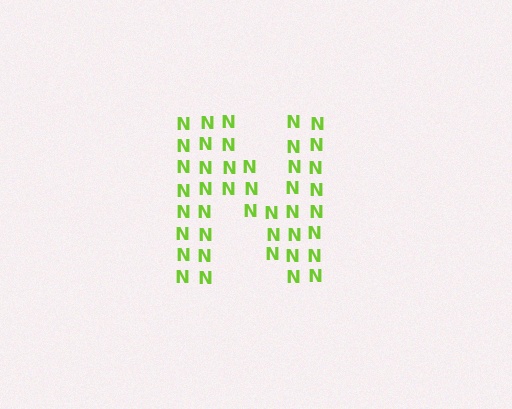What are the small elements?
The small elements are letter N's.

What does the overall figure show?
The overall figure shows the letter N.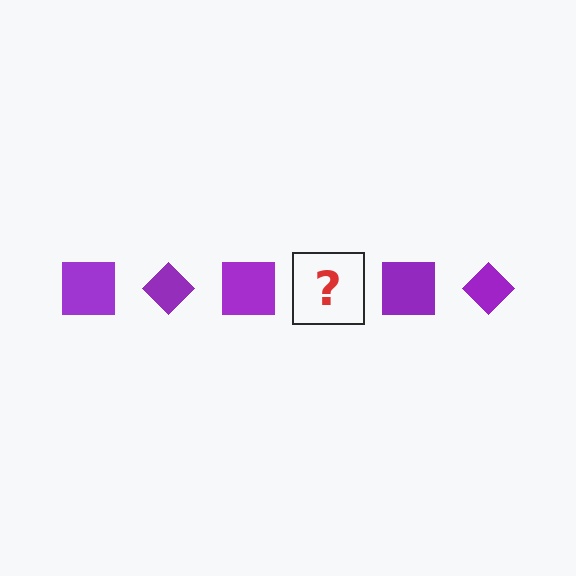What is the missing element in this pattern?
The missing element is a purple diamond.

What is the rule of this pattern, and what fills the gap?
The rule is that the pattern cycles through square, diamond shapes in purple. The gap should be filled with a purple diamond.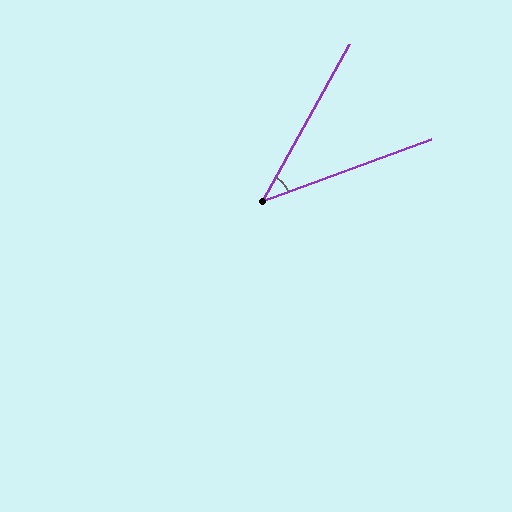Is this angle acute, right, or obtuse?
It is acute.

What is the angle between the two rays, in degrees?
Approximately 41 degrees.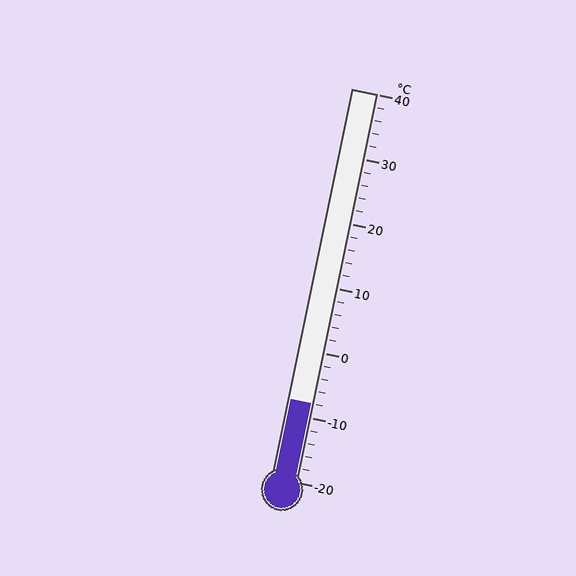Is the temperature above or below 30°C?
The temperature is below 30°C.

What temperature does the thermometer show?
The thermometer shows approximately -8°C.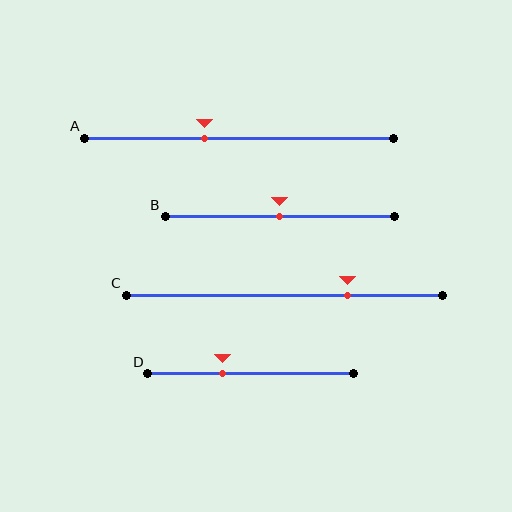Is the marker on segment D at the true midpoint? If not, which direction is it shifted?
No, the marker on segment D is shifted to the left by about 14% of the segment length.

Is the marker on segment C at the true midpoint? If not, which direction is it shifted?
No, the marker on segment C is shifted to the right by about 20% of the segment length.